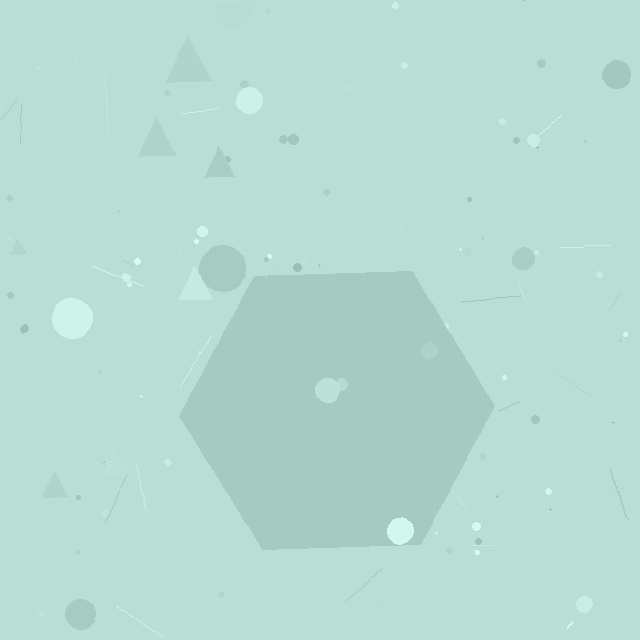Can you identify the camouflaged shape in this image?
The camouflaged shape is a hexagon.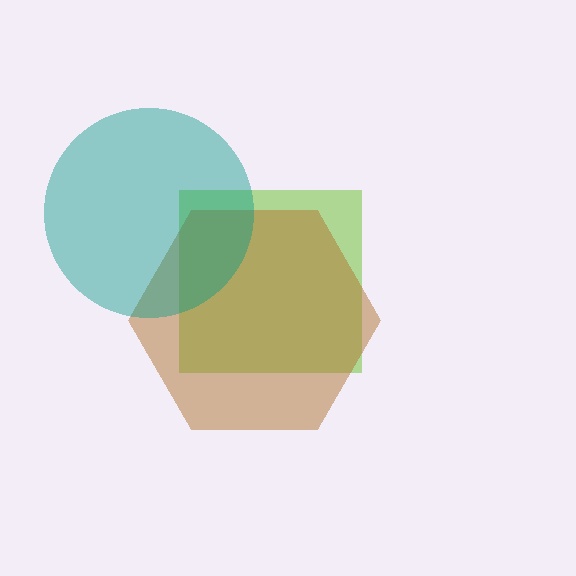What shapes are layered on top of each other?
The layered shapes are: a lime square, a brown hexagon, a teal circle.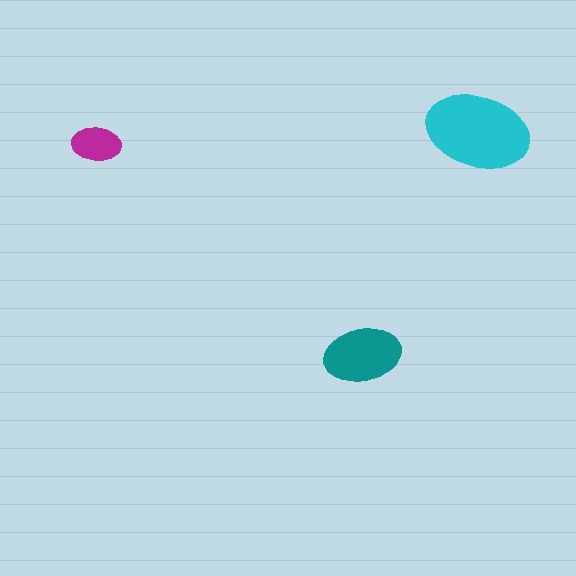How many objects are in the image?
There are 3 objects in the image.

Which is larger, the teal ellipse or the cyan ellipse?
The cyan one.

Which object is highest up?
The cyan ellipse is topmost.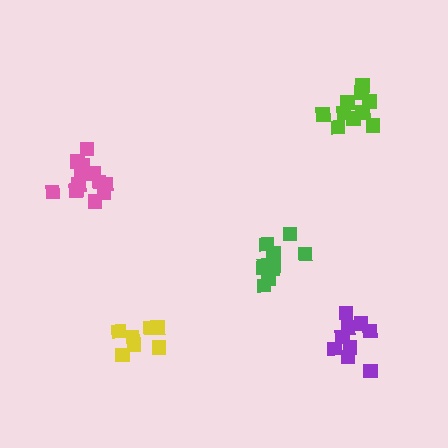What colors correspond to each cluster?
The clusters are colored: green, yellow, pink, lime, purple.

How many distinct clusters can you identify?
There are 5 distinct clusters.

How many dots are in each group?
Group 1: 11 dots, Group 2: 7 dots, Group 3: 13 dots, Group 4: 10 dots, Group 5: 9 dots (50 total).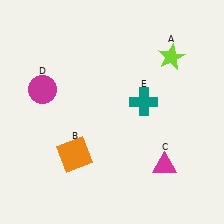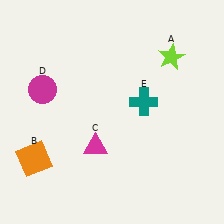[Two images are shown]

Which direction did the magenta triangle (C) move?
The magenta triangle (C) moved left.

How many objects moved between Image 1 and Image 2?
2 objects moved between the two images.